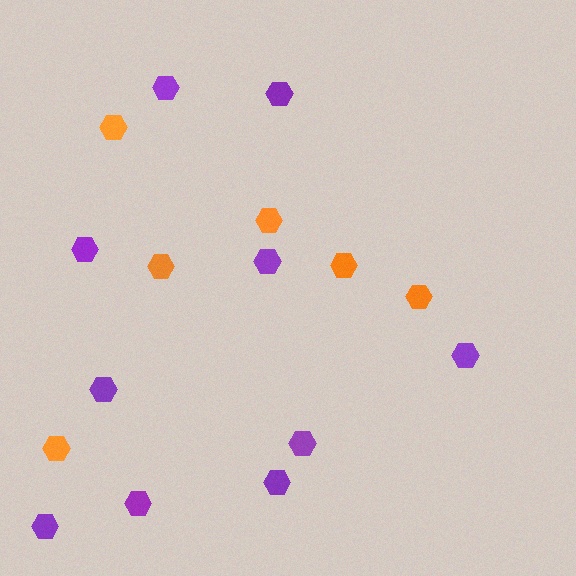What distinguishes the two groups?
There are 2 groups: one group of orange hexagons (6) and one group of purple hexagons (10).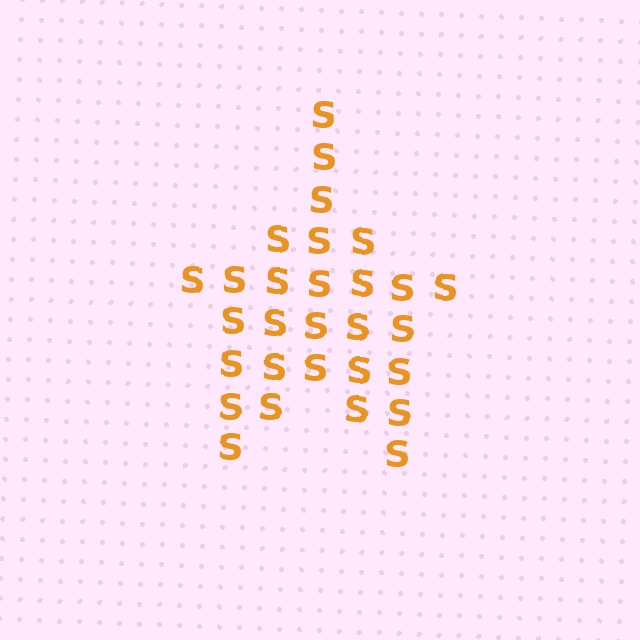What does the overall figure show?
The overall figure shows a star.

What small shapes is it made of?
It is made of small letter S's.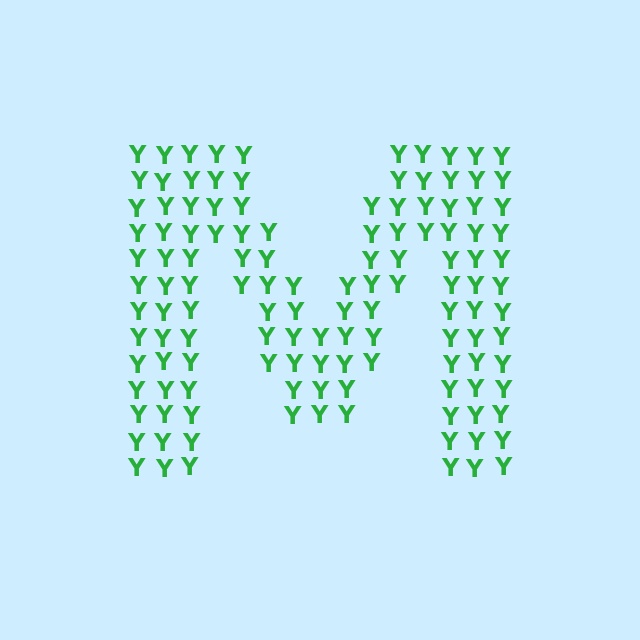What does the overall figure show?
The overall figure shows the letter M.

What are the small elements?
The small elements are letter Y's.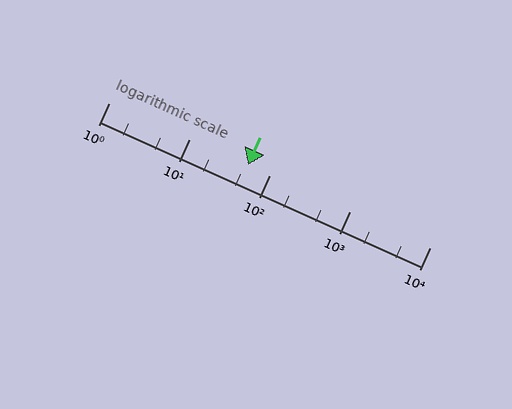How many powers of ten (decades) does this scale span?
The scale spans 4 decades, from 1 to 10000.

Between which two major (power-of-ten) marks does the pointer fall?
The pointer is between 10 and 100.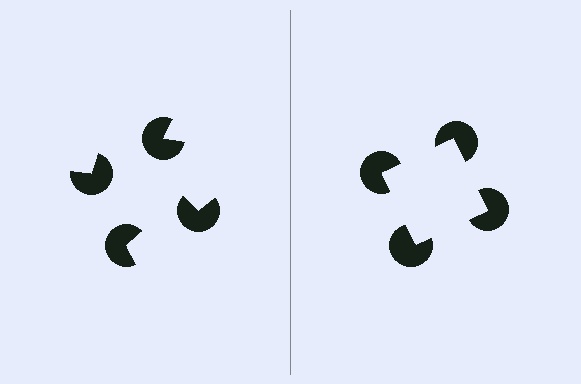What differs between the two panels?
The pac-man discs are positioned identically on both sides; only the wedge orientations differ. On the right they align to a square; on the left they are misaligned.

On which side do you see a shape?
An illusory square appears on the right side. On the left side the wedge cuts are rotated, so no coherent shape forms.